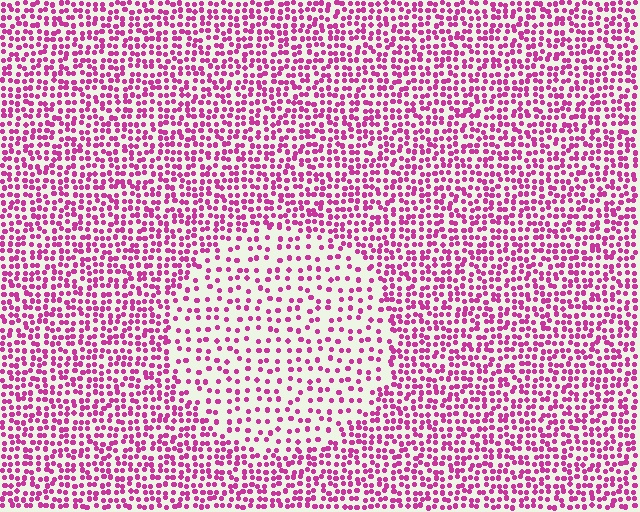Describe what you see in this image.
The image contains small magenta elements arranged at two different densities. A circle-shaped region is visible where the elements are less densely packed than the surrounding area.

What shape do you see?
I see a circle.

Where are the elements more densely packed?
The elements are more densely packed outside the circle boundary.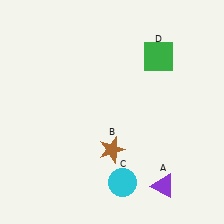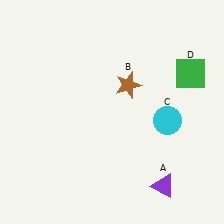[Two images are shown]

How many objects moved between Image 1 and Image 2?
3 objects moved between the two images.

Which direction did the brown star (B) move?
The brown star (B) moved up.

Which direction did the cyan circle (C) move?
The cyan circle (C) moved up.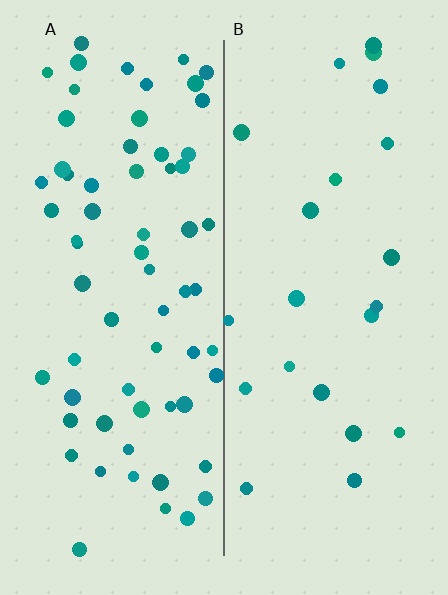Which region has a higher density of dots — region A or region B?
A (the left).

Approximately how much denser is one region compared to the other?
Approximately 3.0× — region A over region B.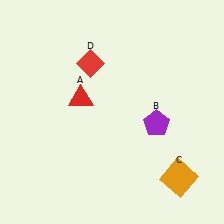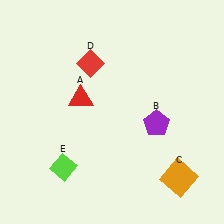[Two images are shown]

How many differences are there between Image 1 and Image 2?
There is 1 difference between the two images.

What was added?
A lime diamond (E) was added in Image 2.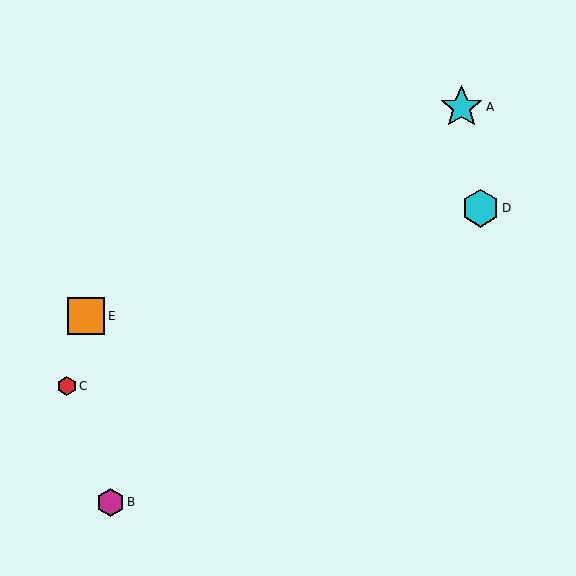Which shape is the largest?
The cyan star (labeled A) is the largest.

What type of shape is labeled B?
Shape B is a magenta hexagon.